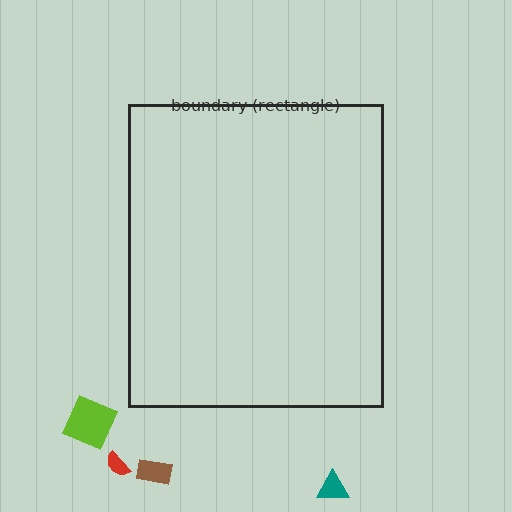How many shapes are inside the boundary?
0 inside, 4 outside.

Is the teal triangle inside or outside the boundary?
Outside.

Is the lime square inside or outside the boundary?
Outside.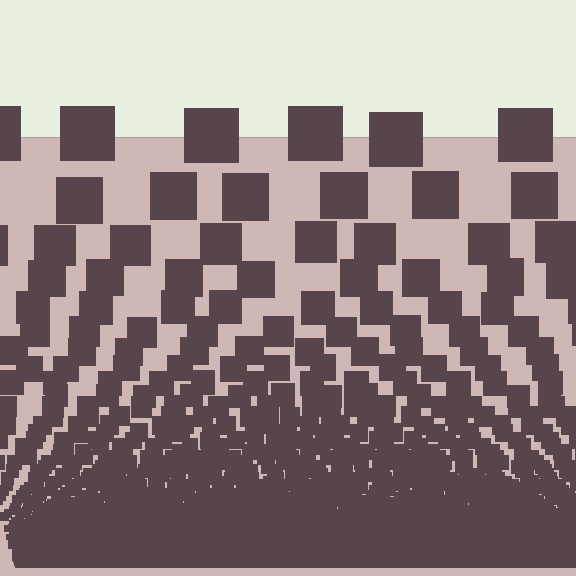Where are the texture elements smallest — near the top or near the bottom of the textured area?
Near the bottom.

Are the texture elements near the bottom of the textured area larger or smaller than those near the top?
Smaller. The gradient is inverted — elements near the bottom are smaller and denser.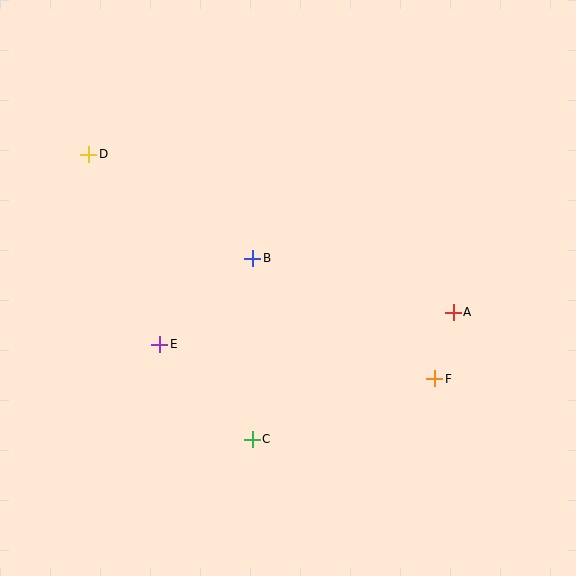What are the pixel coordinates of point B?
Point B is at (253, 258).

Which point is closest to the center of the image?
Point B at (253, 258) is closest to the center.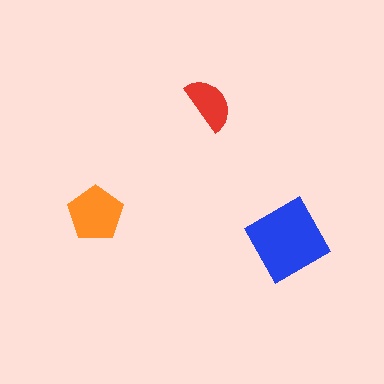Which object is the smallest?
The red semicircle.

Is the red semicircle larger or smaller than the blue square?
Smaller.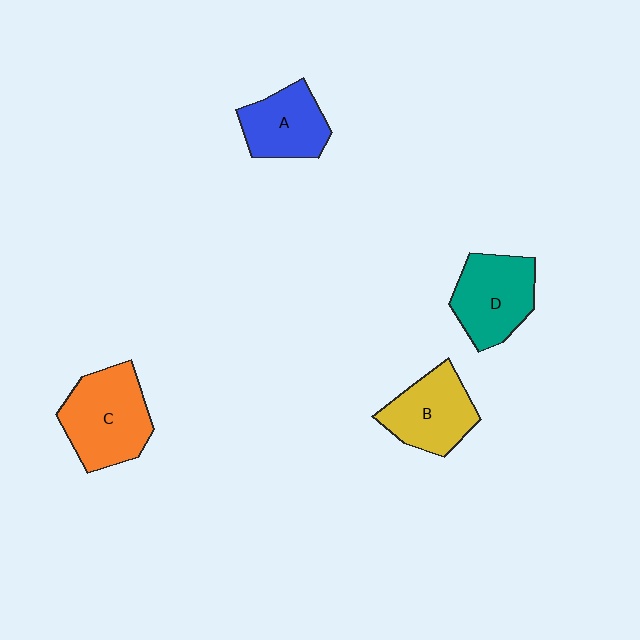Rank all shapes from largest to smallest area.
From largest to smallest: C (orange), D (teal), B (yellow), A (blue).